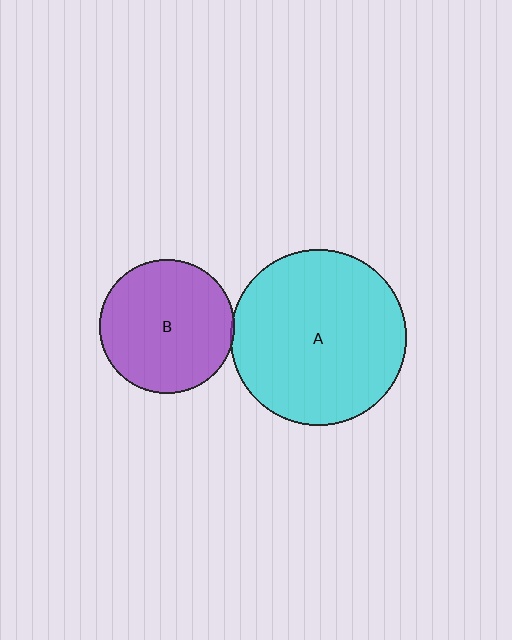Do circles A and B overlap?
Yes.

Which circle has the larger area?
Circle A (cyan).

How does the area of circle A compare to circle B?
Approximately 1.7 times.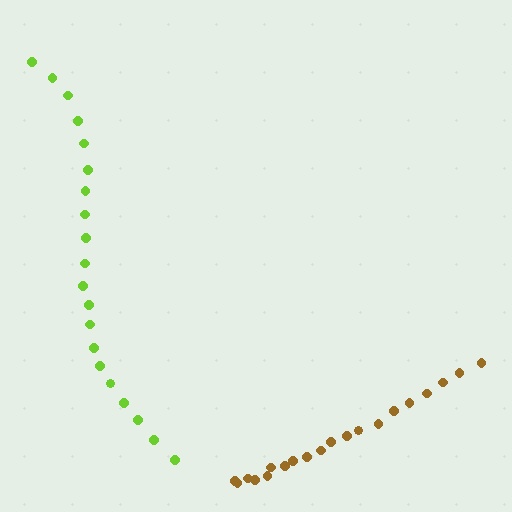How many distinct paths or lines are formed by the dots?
There are 2 distinct paths.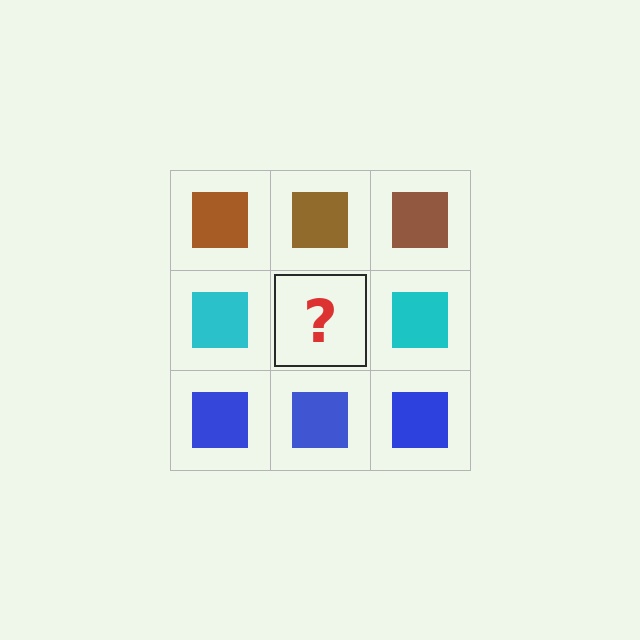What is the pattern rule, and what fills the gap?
The rule is that each row has a consistent color. The gap should be filled with a cyan square.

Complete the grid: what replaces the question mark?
The question mark should be replaced with a cyan square.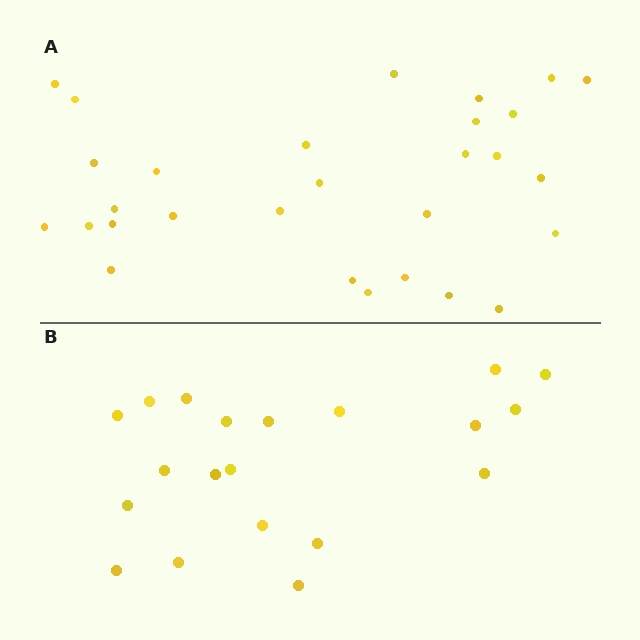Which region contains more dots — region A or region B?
Region A (the top region) has more dots.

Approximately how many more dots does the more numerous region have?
Region A has roughly 8 or so more dots than region B.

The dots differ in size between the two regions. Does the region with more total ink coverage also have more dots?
No. Region B has more total ink coverage because its dots are larger, but region A actually contains more individual dots. Total area can be misleading — the number of items is what matters here.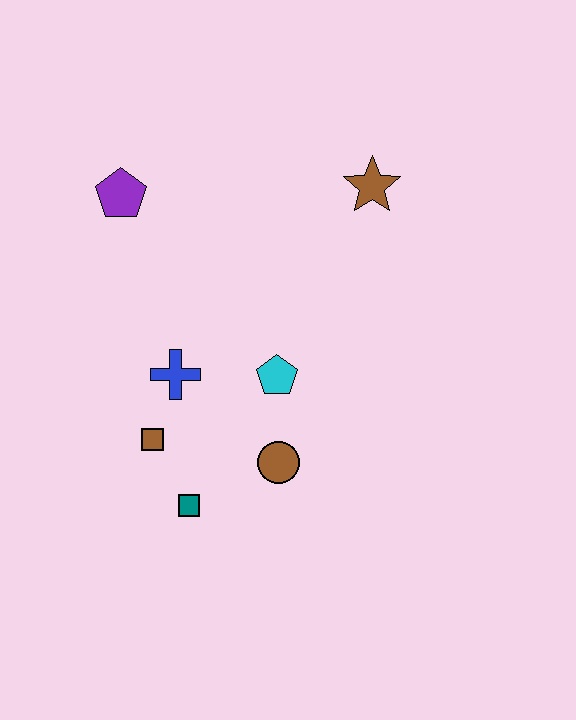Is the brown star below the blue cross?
No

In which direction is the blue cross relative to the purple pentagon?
The blue cross is below the purple pentagon.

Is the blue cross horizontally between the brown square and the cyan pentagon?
Yes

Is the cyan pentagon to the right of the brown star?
No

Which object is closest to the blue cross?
The brown square is closest to the blue cross.